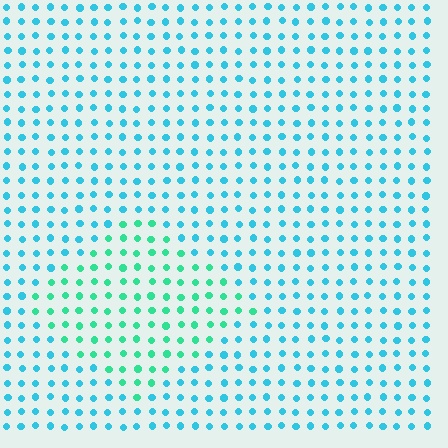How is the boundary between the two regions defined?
The boundary is defined purely by a slight shift in hue (about 35 degrees). Spacing, size, and orientation are identical on both sides.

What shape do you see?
I see a diamond.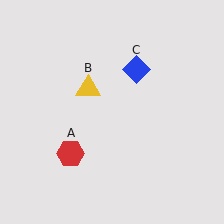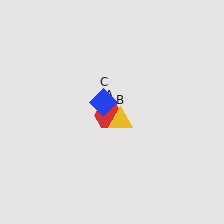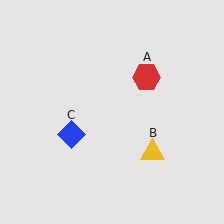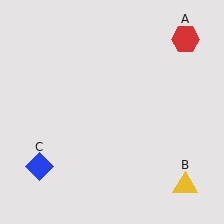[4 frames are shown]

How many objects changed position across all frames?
3 objects changed position: red hexagon (object A), yellow triangle (object B), blue diamond (object C).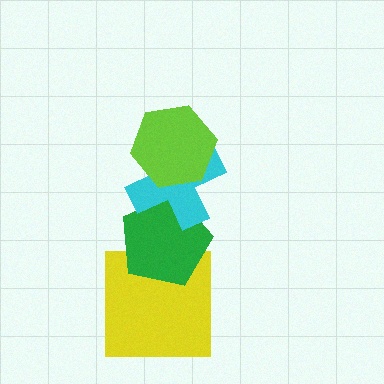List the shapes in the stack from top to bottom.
From top to bottom: the lime hexagon, the cyan cross, the green pentagon, the yellow square.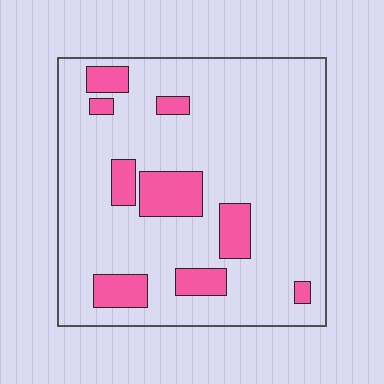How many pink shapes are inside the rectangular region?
9.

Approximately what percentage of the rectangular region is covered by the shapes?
Approximately 15%.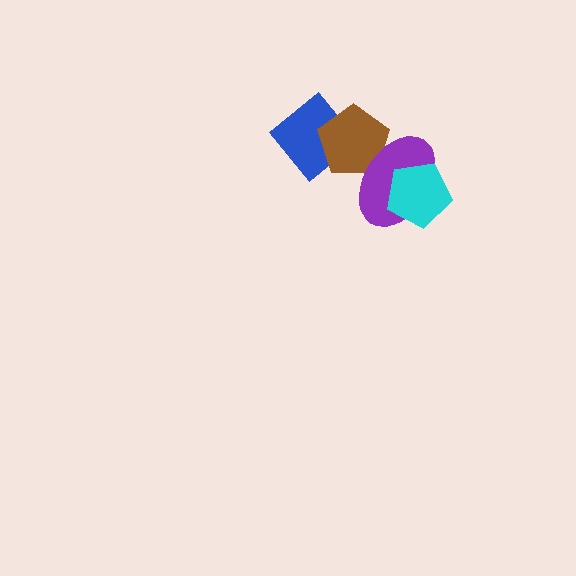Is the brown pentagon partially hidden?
Yes, it is partially covered by another shape.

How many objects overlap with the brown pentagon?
2 objects overlap with the brown pentagon.